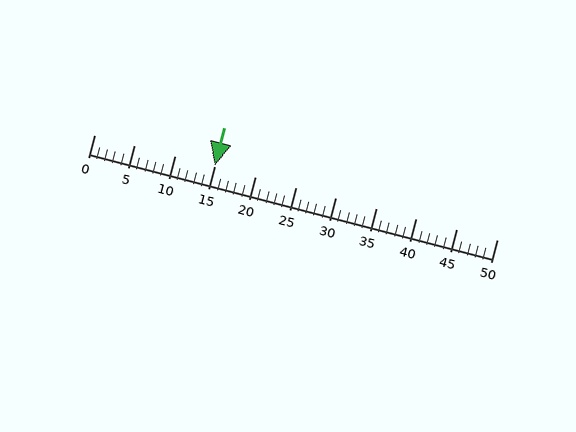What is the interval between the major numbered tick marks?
The major tick marks are spaced 5 units apart.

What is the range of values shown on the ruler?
The ruler shows values from 0 to 50.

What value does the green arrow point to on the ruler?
The green arrow points to approximately 15.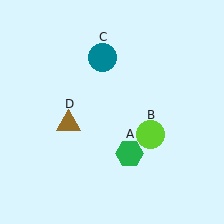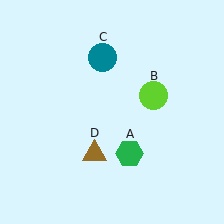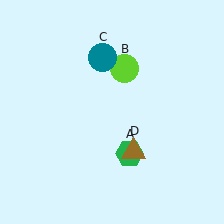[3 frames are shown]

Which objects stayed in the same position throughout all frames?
Green hexagon (object A) and teal circle (object C) remained stationary.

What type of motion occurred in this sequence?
The lime circle (object B), brown triangle (object D) rotated counterclockwise around the center of the scene.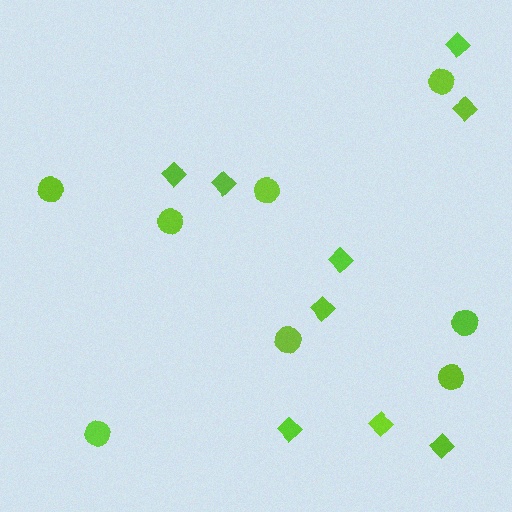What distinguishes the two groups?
There are 2 groups: one group of diamonds (9) and one group of circles (8).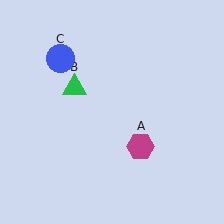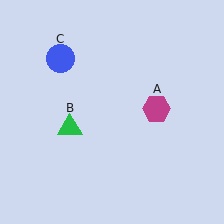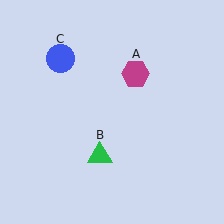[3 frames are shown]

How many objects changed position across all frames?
2 objects changed position: magenta hexagon (object A), green triangle (object B).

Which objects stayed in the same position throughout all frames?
Blue circle (object C) remained stationary.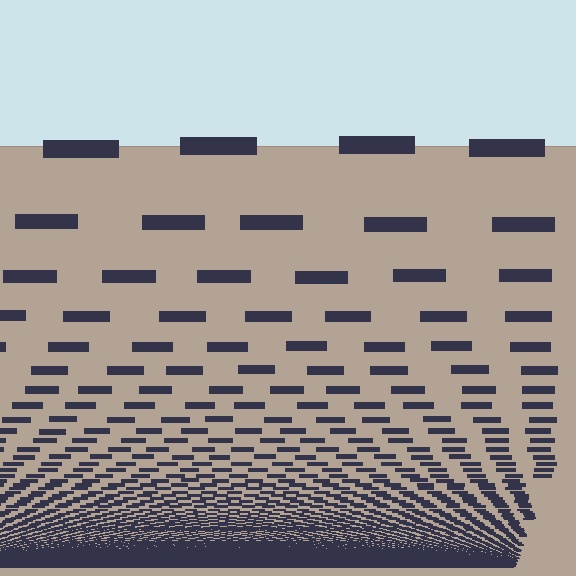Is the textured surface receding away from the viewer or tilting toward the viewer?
The surface appears to tilt toward the viewer. Texture elements get larger and sparser toward the top.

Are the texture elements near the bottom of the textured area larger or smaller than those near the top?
Smaller. The gradient is inverted — elements near the bottom are smaller and denser.